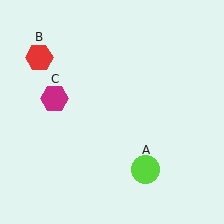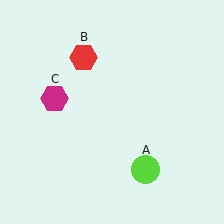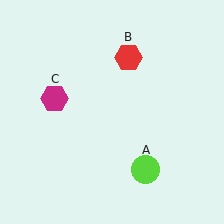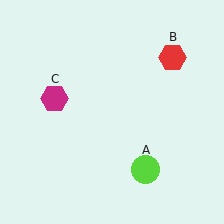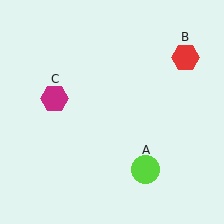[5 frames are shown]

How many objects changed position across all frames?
1 object changed position: red hexagon (object B).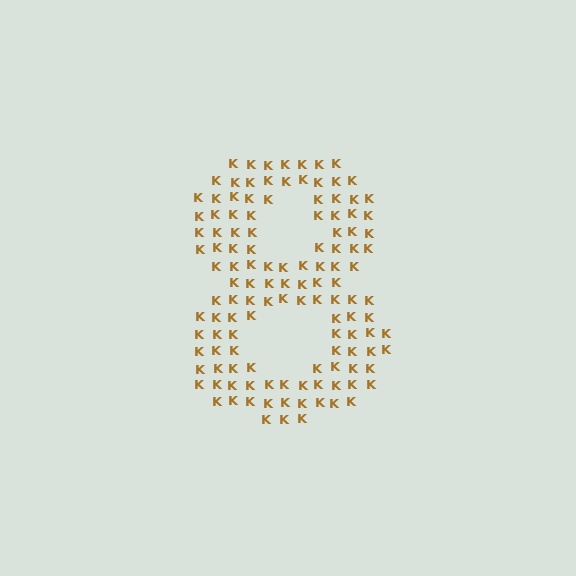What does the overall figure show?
The overall figure shows the digit 8.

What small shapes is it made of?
It is made of small letter K's.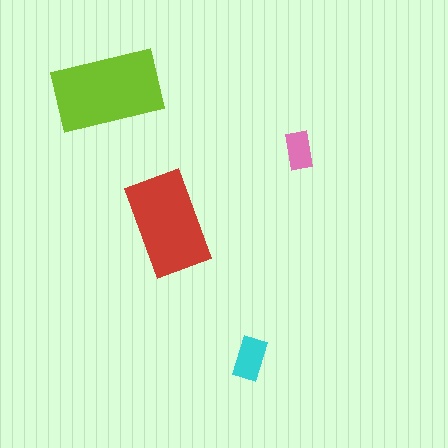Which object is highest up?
The lime rectangle is topmost.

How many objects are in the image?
There are 4 objects in the image.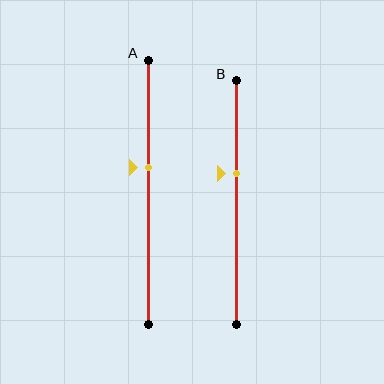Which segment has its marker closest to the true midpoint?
Segment A has its marker closest to the true midpoint.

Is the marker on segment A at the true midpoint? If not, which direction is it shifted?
No, the marker on segment A is shifted upward by about 9% of the segment length.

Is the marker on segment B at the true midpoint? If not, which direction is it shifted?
No, the marker on segment B is shifted upward by about 12% of the segment length.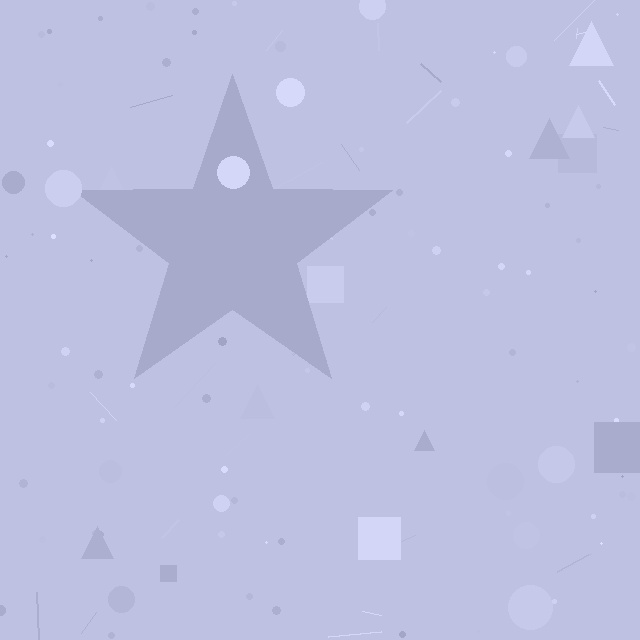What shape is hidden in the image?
A star is hidden in the image.